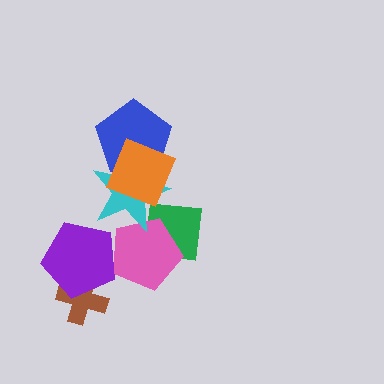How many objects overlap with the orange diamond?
2 objects overlap with the orange diamond.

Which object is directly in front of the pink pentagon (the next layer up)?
The cyan star is directly in front of the pink pentagon.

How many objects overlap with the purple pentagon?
2 objects overlap with the purple pentagon.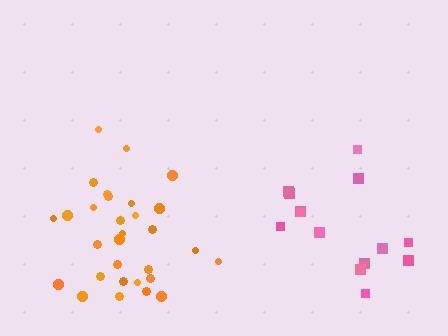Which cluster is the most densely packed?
Orange.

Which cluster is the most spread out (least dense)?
Pink.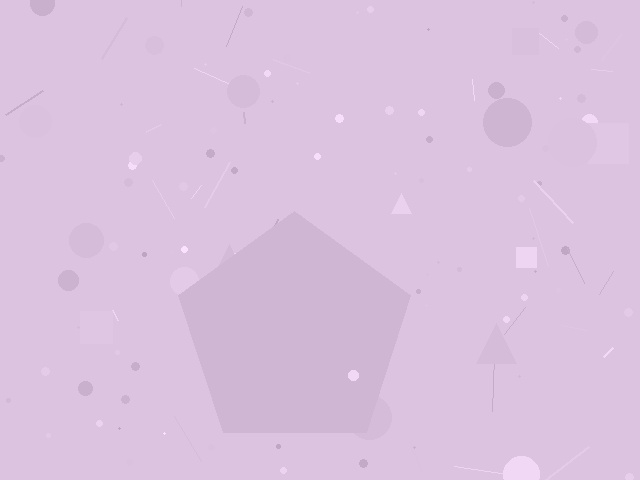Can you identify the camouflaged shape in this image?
The camouflaged shape is a pentagon.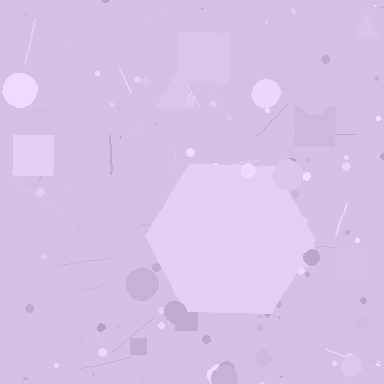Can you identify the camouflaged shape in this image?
The camouflaged shape is a hexagon.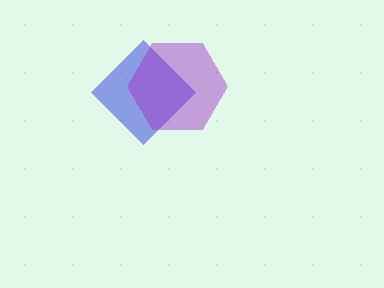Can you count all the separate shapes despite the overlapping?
Yes, there are 2 separate shapes.